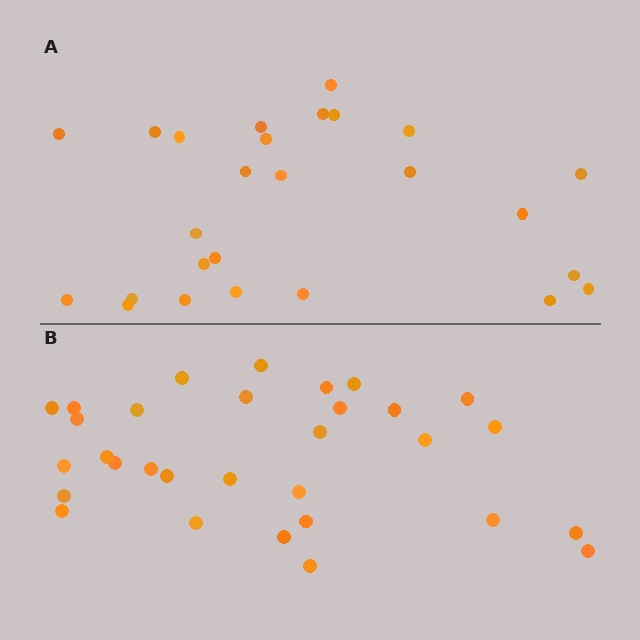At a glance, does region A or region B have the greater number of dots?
Region B (the bottom region) has more dots.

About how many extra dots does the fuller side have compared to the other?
Region B has about 5 more dots than region A.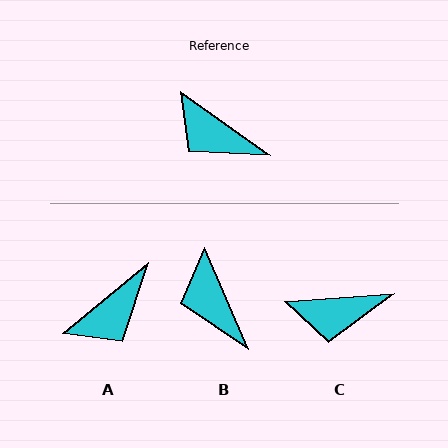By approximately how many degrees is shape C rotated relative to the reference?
Approximately 40 degrees counter-clockwise.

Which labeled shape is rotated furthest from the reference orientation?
A, about 75 degrees away.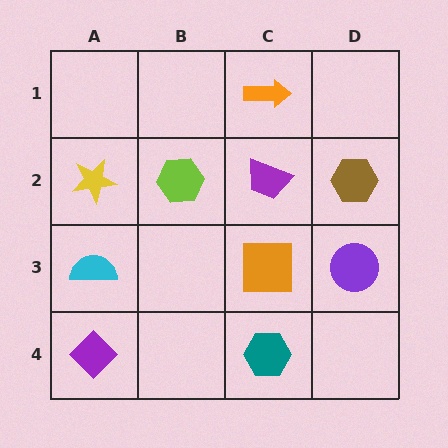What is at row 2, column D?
A brown hexagon.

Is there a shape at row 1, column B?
No, that cell is empty.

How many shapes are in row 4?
2 shapes.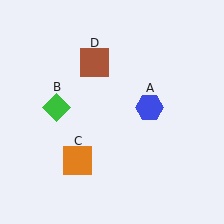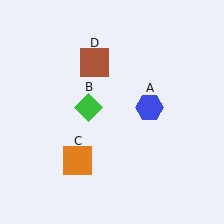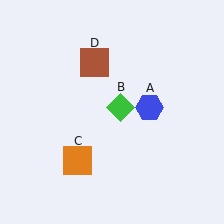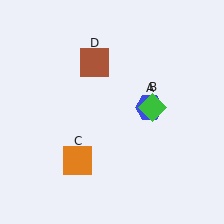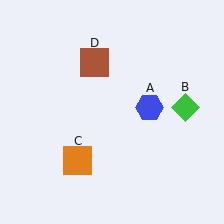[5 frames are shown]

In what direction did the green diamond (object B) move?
The green diamond (object B) moved right.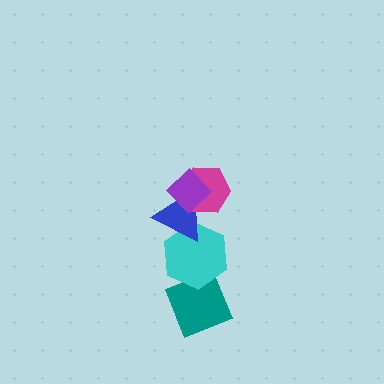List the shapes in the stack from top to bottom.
From top to bottom: the purple diamond, the magenta hexagon, the blue triangle, the cyan hexagon, the teal diamond.